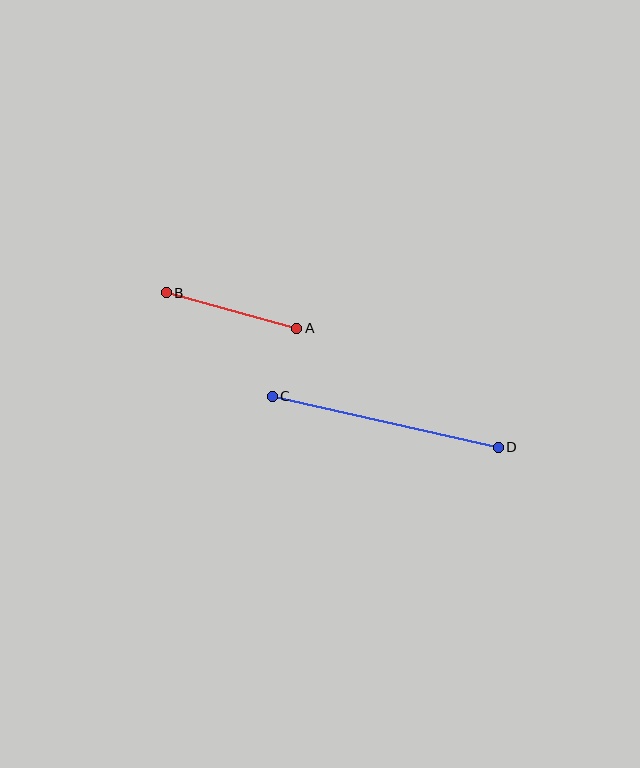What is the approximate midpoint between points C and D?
The midpoint is at approximately (385, 422) pixels.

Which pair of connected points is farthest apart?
Points C and D are farthest apart.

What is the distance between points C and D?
The distance is approximately 232 pixels.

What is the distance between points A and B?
The distance is approximately 135 pixels.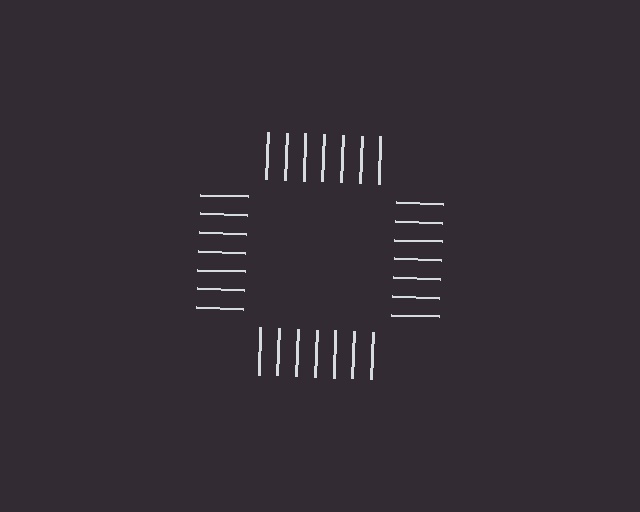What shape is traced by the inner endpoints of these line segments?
An illusory square — the line segments terminate on its edges but no continuous stroke is drawn.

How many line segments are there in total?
28 — 7 along each of the 4 edges.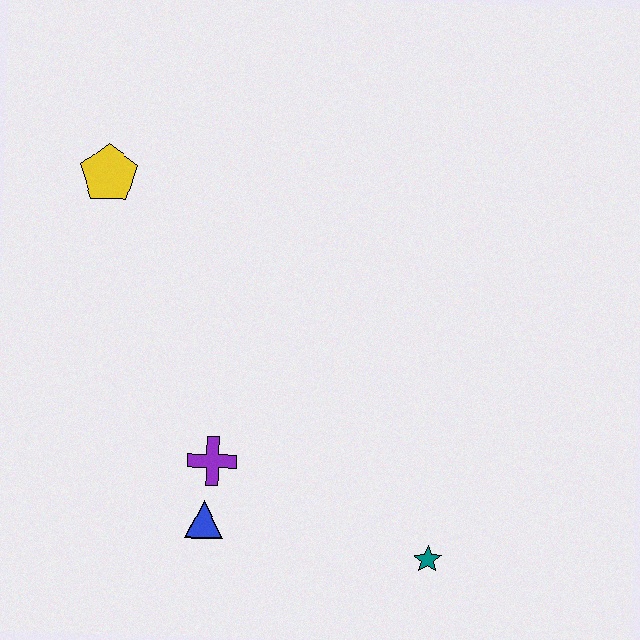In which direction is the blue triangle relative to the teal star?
The blue triangle is to the left of the teal star.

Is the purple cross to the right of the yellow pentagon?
Yes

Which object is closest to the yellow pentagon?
The purple cross is closest to the yellow pentagon.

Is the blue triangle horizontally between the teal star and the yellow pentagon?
Yes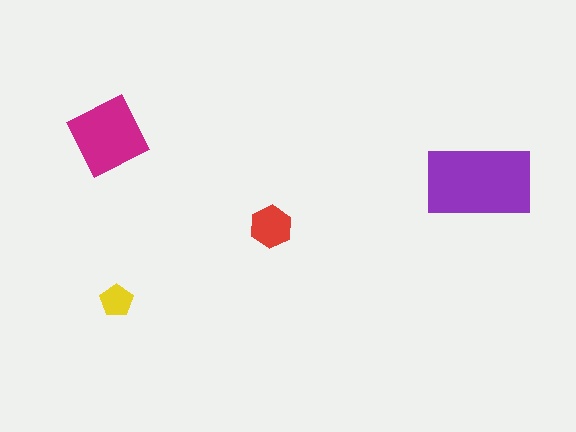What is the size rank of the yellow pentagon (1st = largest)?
4th.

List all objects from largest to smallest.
The purple rectangle, the magenta diamond, the red hexagon, the yellow pentagon.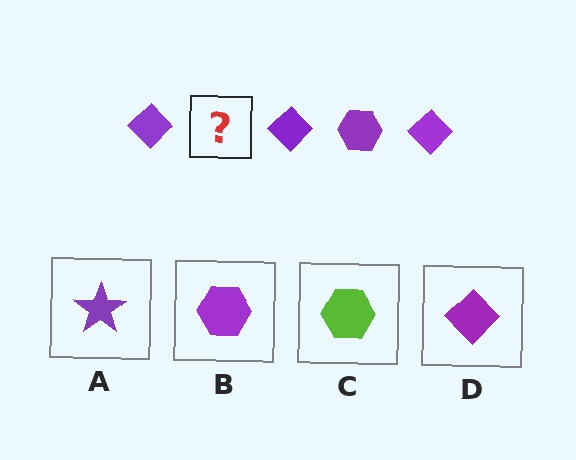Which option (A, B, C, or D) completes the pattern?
B.